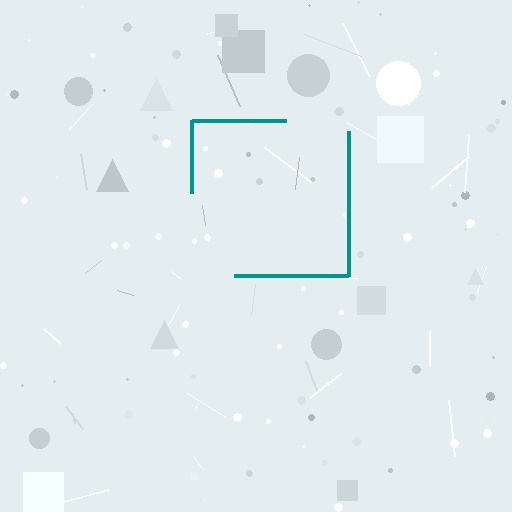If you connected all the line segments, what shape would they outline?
They would outline a square.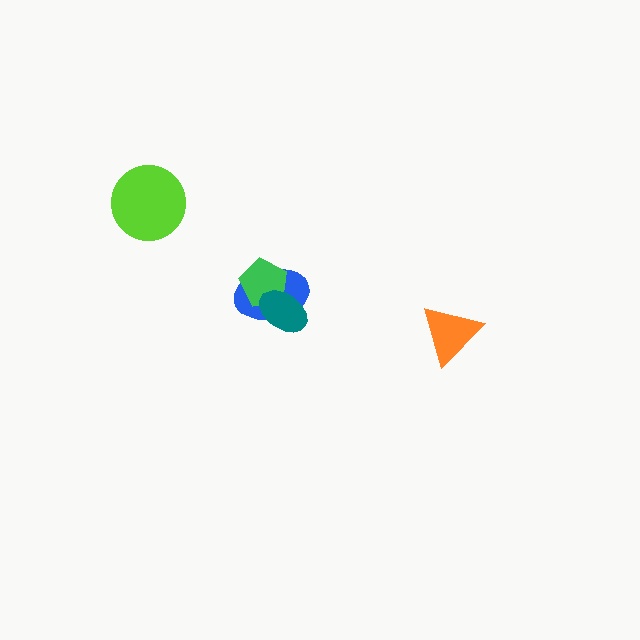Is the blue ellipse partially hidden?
Yes, it is partially covered by another shape.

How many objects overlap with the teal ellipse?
2 objects overlap with the teal ellipse.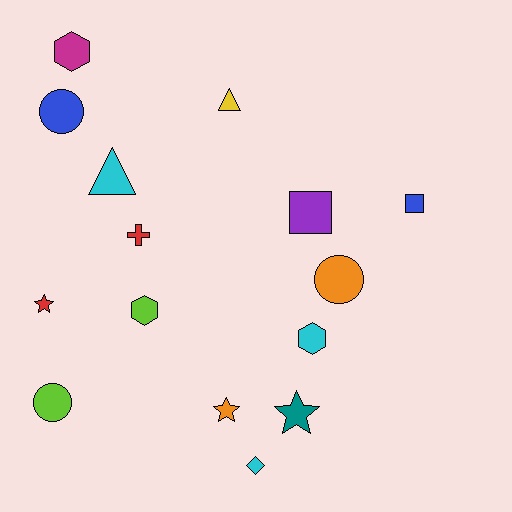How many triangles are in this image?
There are 2 triangles.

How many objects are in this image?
There are 15 objects.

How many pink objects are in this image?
There are no pink objects.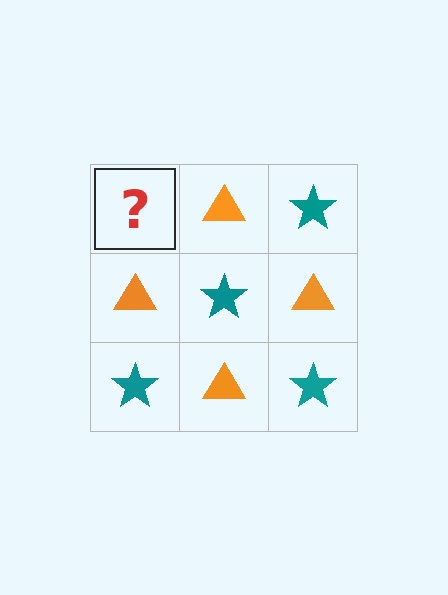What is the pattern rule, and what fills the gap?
The rule is that it alternates teal star and orange triangle in a checkerboard pattern. The gap should be filled with a teal star.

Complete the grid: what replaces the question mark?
The question mark should be replaced with a teal star.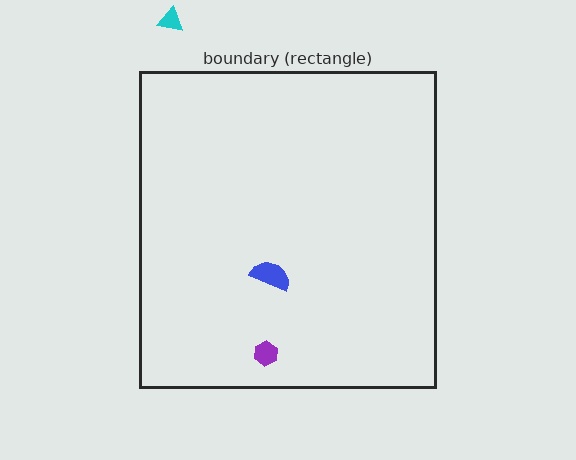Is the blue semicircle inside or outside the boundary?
Inside.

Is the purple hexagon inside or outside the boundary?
Inside.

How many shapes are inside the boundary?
2 inside, 1 outside.